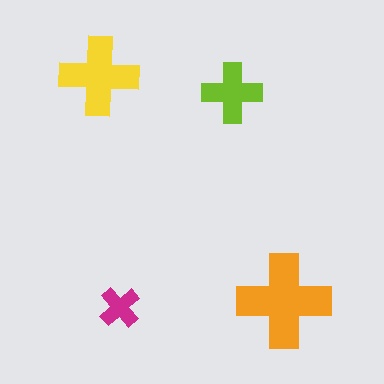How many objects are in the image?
There are 4 objects in the image.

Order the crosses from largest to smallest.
the orange one, the yellow one, the lime one, the magenta one.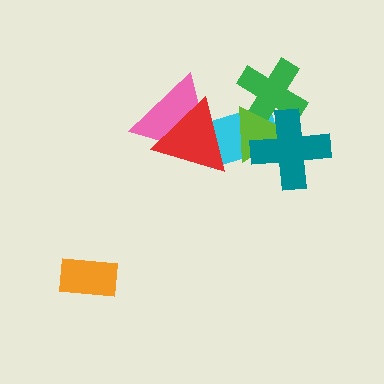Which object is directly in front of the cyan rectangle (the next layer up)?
The green cross is directly in front of the cyan rectangle.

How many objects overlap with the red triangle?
3 objects overlap with the red triangle.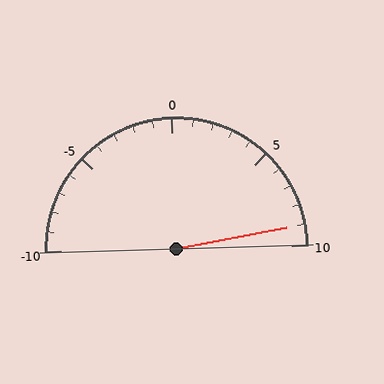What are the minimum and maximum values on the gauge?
The gauge ranges from -10 to 10.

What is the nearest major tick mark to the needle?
The nearest major tick mark is 10.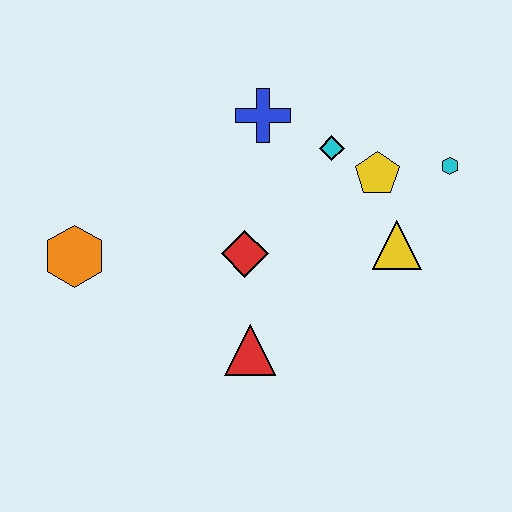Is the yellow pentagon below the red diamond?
No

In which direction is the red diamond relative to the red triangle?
The red diamond is above the red triangle.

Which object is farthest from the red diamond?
The cyan hexagon is farthest from the red diamond.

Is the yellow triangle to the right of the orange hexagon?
Yes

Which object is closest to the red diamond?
The red triangle is closest to the red diamond.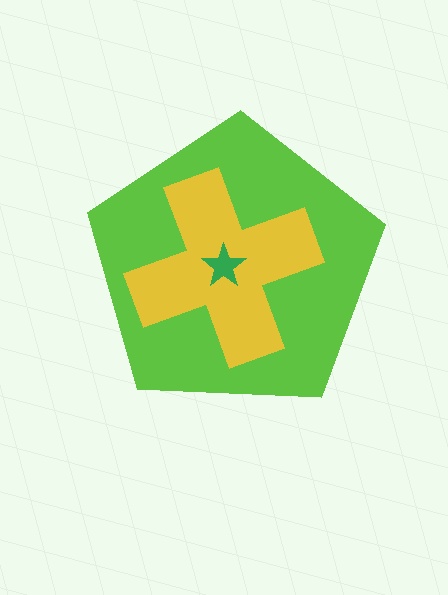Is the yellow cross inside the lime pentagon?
Yes.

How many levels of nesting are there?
3.